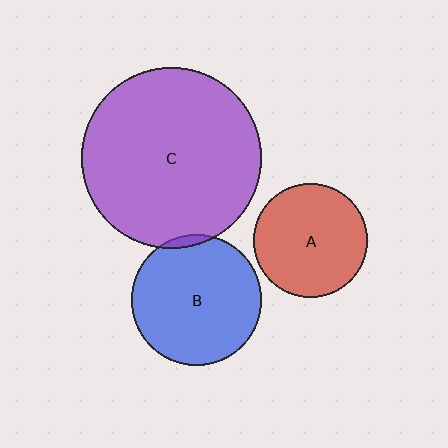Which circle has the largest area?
Circle C (purple).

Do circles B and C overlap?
Yes.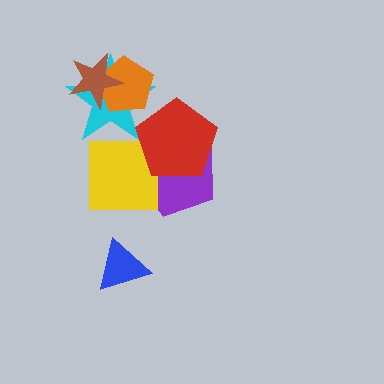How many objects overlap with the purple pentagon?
2 objects overlap with the purple pentagon.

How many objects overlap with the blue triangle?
0 objects overlap with the blue triangle.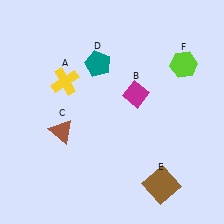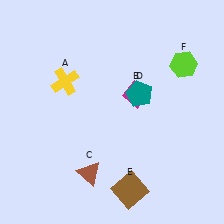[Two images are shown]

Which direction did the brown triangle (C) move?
The brown triangle (C) moved down.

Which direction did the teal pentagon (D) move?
The teal pentagon (D) moved right.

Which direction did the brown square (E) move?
The brown square (E) moved left.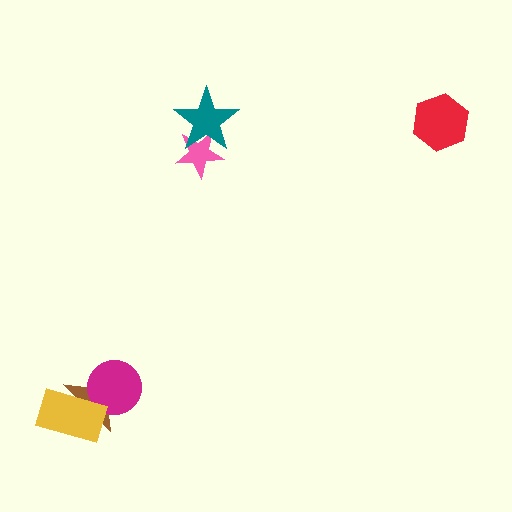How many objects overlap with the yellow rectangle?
2 objects overlap with the yellow rectangle.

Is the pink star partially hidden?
Yes, it is partially covered by another shape.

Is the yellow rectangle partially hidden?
No, no other shape covers it.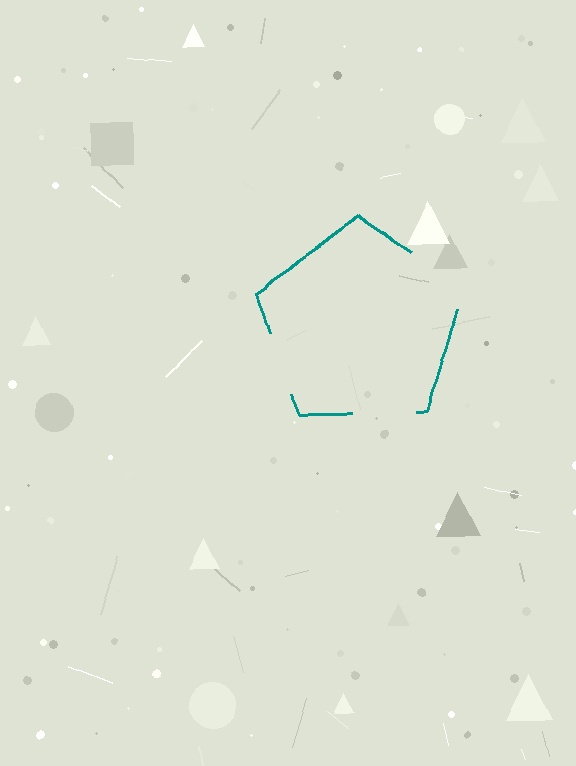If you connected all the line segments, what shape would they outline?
They would outline a pentagon.